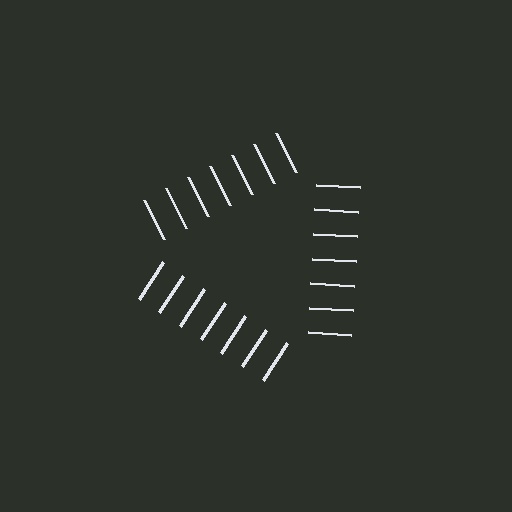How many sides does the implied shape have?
3 sides — the line-ends trace a triangle.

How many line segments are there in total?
21 — 7 along each of the 3 edges.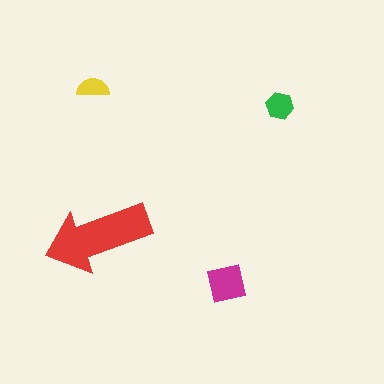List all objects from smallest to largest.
The yellow semicircle, the green hexagon, the magenta square, the red arrow.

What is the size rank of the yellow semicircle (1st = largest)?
4th.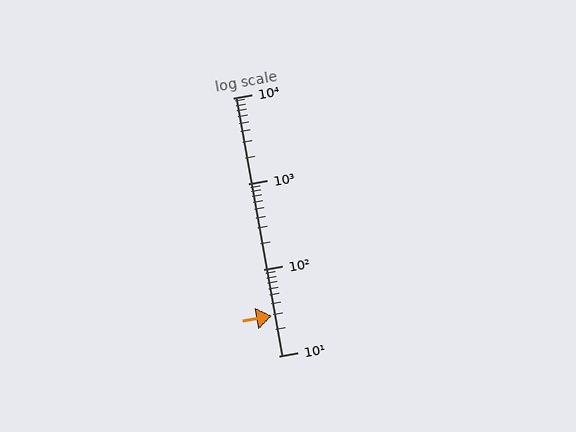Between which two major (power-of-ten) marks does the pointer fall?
The pointer is between 10 and 100.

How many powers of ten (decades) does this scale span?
The scale spans 3 decades, from 10 to 10000.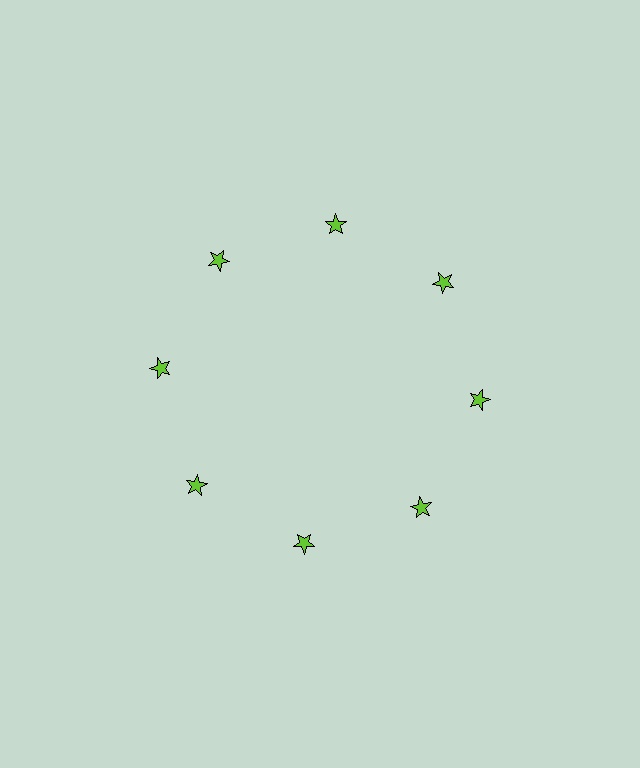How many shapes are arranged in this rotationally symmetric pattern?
There are 8 shapes, arranged in 8 groups of 1.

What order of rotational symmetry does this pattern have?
This pattern has 8-fold rotational symmetry.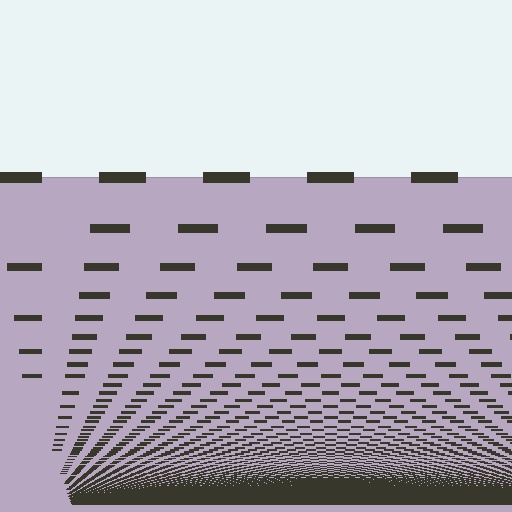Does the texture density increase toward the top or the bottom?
Density increases toward the bottom.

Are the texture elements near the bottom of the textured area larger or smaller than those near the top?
Smaller. The gradient is inverted — elements near the bottom are smaller and denser.